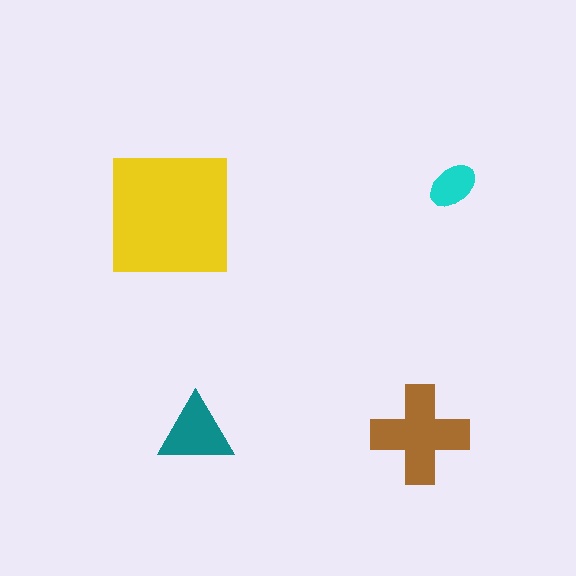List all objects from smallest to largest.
The cyan ellipse, the teal triangle, the brown cross, the yellow square.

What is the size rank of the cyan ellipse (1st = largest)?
4th.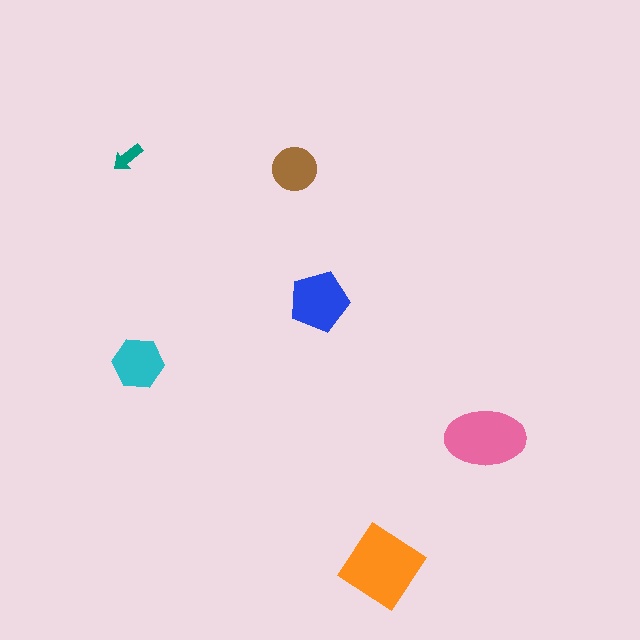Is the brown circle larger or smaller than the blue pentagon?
Smaller.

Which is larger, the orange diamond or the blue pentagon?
The orange diamond.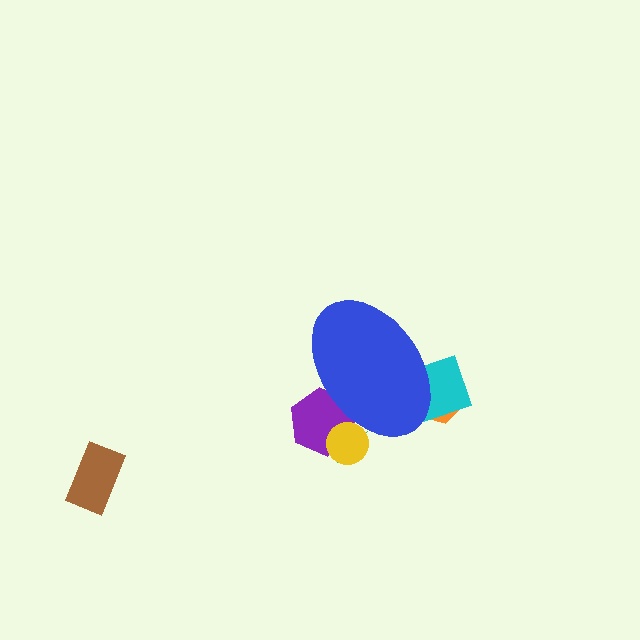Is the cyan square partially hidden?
Yes, the cyan square is partially hidden behind the blue ellipse.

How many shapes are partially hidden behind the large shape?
5 shapes are partially hidden.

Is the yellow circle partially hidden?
Yes, the yellow circle is partially hidden behind the blue ellipse.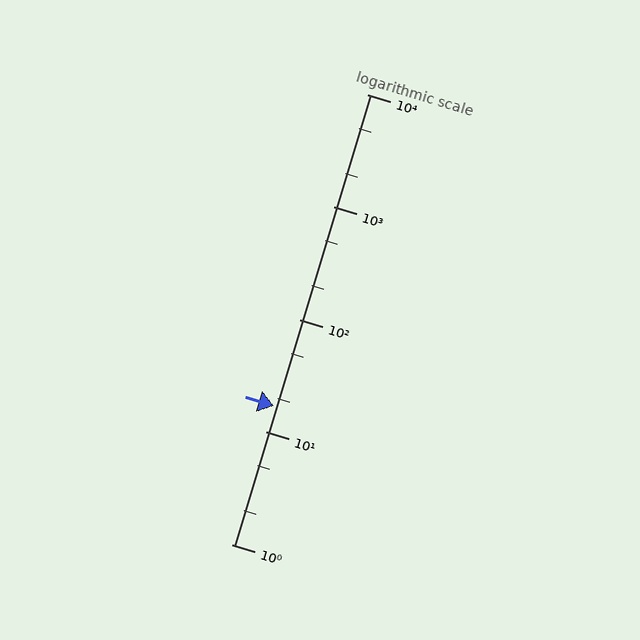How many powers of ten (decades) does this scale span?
The scale spans 4 decades, from 1 to 10000.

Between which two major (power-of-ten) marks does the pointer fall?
The pointer is between 10 and 100.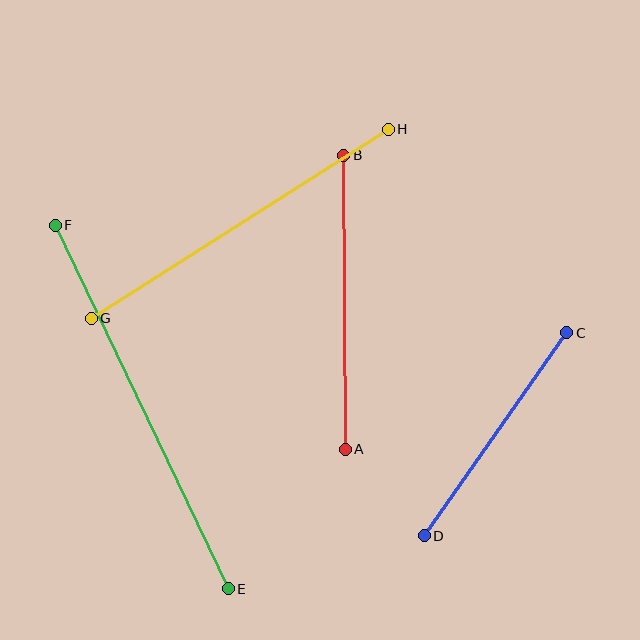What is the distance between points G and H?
The distance is approximately 352 pixels.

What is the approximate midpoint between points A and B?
The midpoint is at approximately (344, 302) pixels.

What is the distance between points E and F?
The distance is approximately 403 pixels.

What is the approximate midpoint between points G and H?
The midpoint is at approximately (240, 224) pixels.